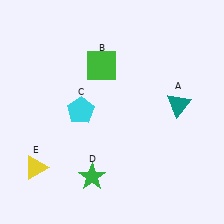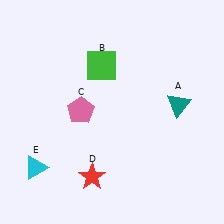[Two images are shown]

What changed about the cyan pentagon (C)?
In Image 1, C is cyan. In Image 2, it changed to pink.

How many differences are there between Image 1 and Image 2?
There are 3 differences between the two images.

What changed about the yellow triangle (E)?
In Image 1, E is yellow. In Image 2, it changed to cyan.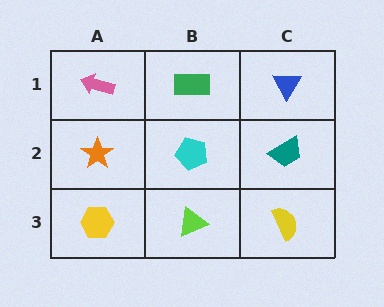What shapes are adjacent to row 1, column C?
A teal trapezoid (row 2, column C), a green rectangle (row 1, column B).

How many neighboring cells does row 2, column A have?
3.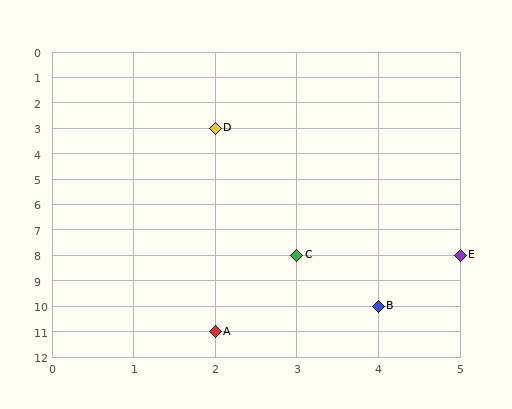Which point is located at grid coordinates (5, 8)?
Point E is at (5, 8).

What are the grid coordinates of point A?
Point A is at grid coordinates (2, 11).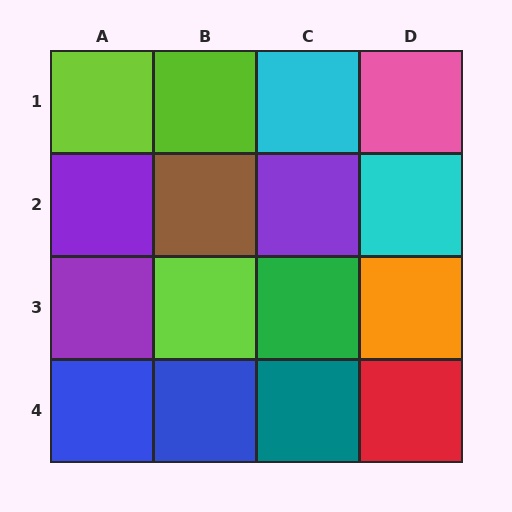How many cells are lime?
3 cells are lime.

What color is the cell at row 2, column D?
Cyan.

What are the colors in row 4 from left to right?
Blue, blue, teal, red.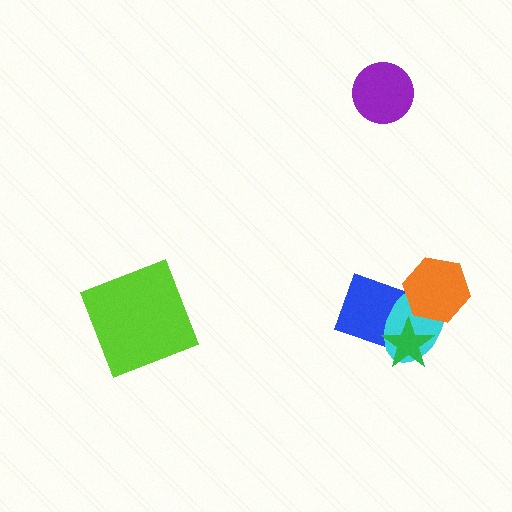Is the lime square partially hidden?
No, no other shape covers it.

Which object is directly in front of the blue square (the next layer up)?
The cyan ellipse is directly in front of the blue square.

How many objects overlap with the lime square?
0 objects overlap with the lime square.